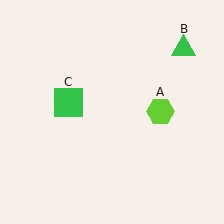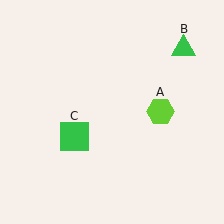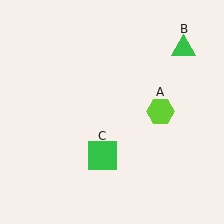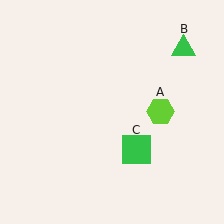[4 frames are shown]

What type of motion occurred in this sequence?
The green square (object C) rotated counterclockwise around the center of the scene.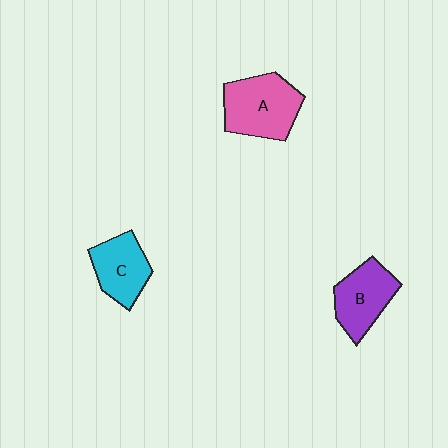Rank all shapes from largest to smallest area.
From largest to smallest: A (pink), B (purple), C (cyan).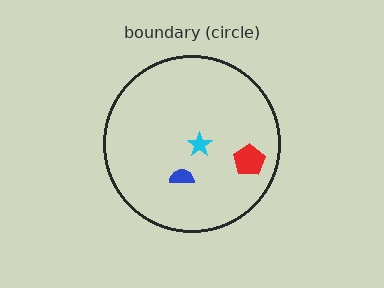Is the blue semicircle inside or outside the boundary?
Inside.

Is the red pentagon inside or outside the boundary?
Inside.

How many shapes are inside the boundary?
3 inside, 0 outside.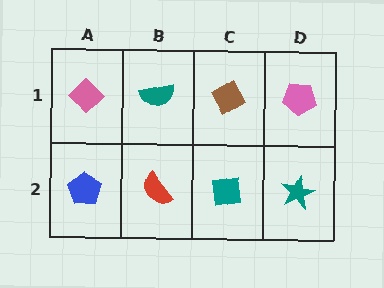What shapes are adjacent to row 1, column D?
A teal star (row 2, column D), a brown diamond (row 1, column C).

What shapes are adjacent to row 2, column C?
A brown diamond (row 1, column C), a red semicircle (row 2, column B), a teal star (row 2, column D).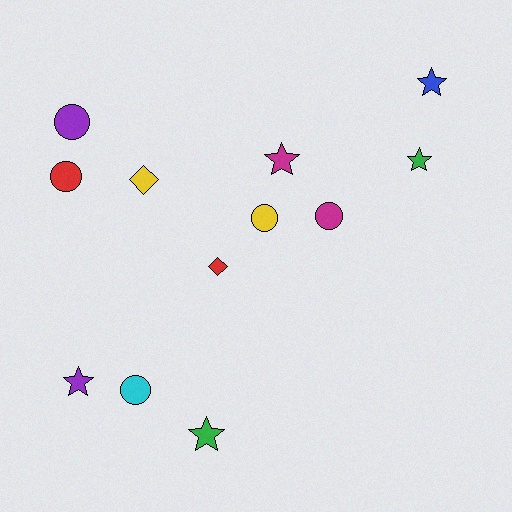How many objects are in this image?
There are 12 objects.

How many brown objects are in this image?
There are no brown objects.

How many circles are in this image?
There are 5 circles.